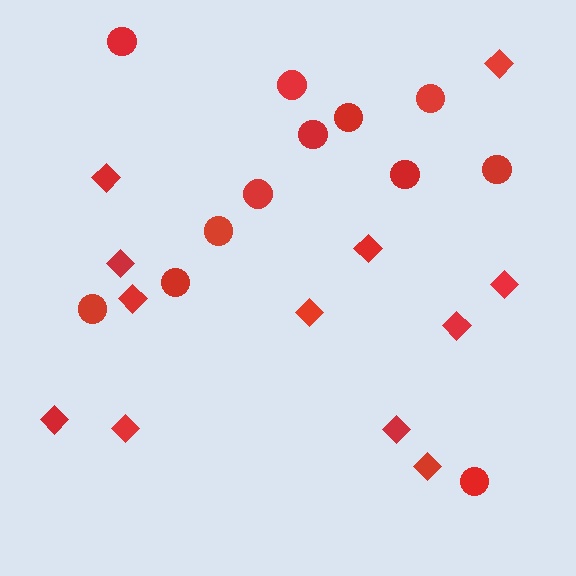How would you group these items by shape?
There are 2 groups: one group of circles (12) and one group of diamonds (12).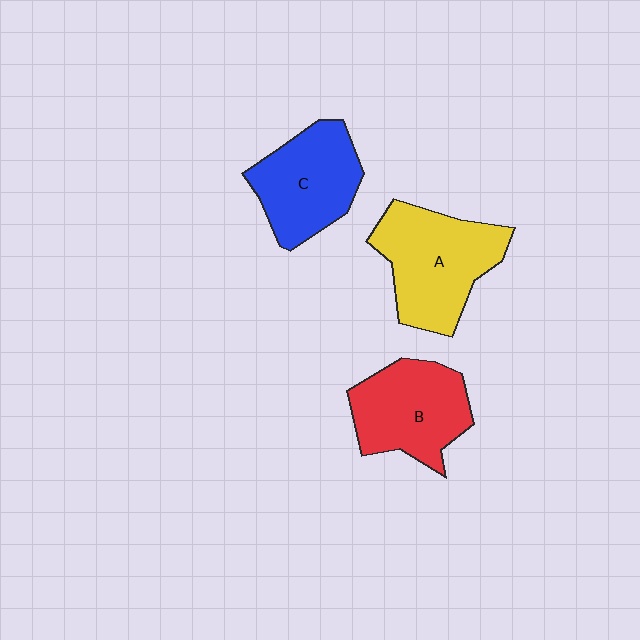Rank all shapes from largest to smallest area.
From largest to smallest: A (yellow), B (red), C (blue).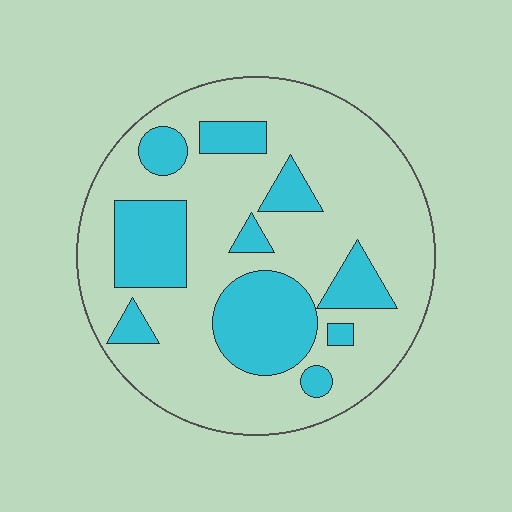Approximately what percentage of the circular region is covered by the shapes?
Approximately 30%.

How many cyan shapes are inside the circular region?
10.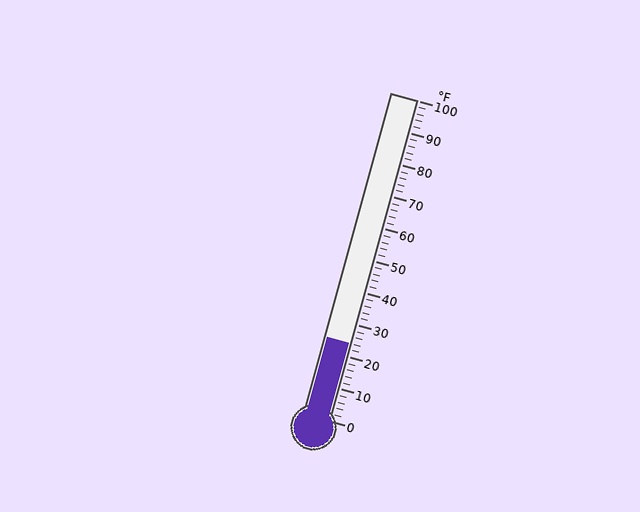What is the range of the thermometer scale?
The thermometer scale ranges from 0°F to 100°F.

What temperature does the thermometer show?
The thermometer shows approximately 24°F.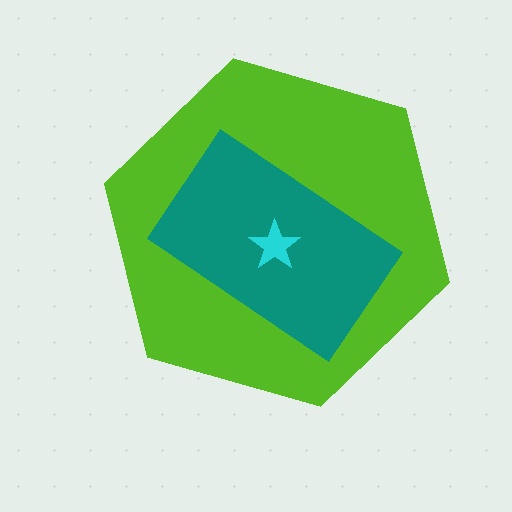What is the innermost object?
The cyan star.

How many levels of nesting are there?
3.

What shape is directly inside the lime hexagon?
The teal rectangle.